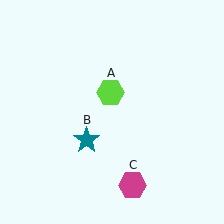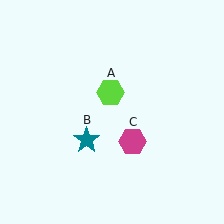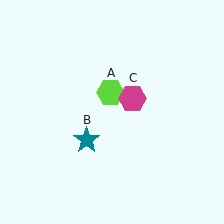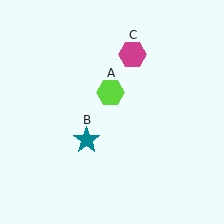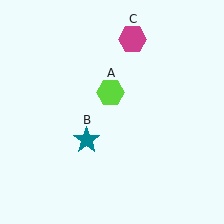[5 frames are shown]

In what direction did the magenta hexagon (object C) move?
The magenta hexagon (object C) moved up.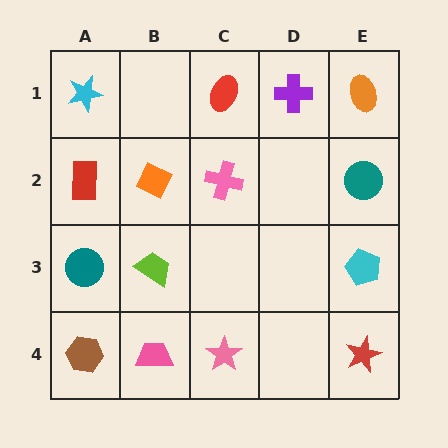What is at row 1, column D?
A purple cross.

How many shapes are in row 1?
4 shapes.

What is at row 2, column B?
An orange diamond.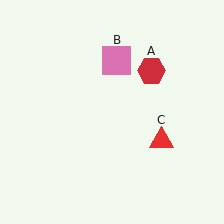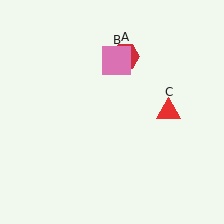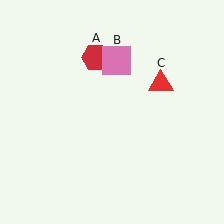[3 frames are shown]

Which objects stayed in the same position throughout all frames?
Pink square (object B) remained stationary.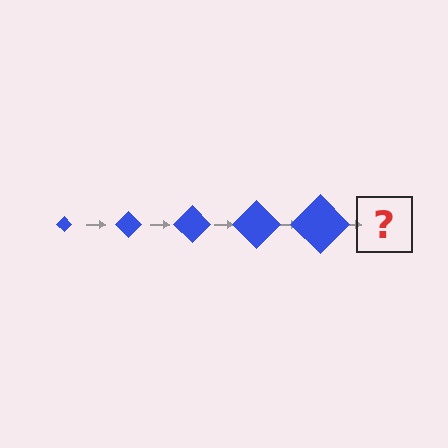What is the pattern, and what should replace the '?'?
The pattern is that the diamond gets progressively larger each step. The '?' should be a blue diamond, larger than the previous one.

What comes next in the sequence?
The next element should be a blue diamond, larger than the previous one.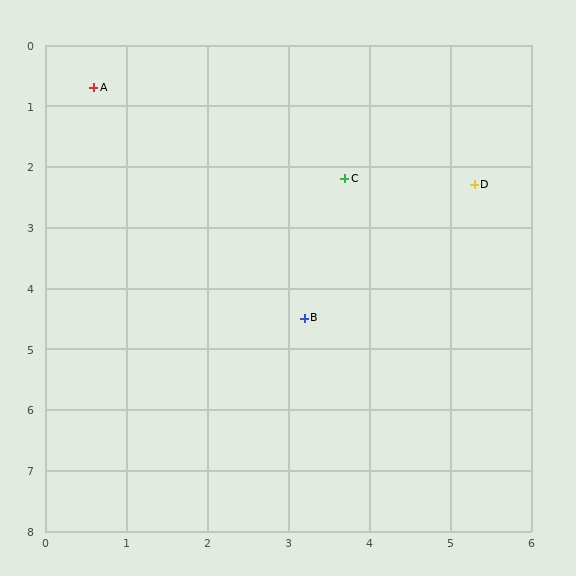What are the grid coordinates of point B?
Point B is at approximately (3.2, 4.5).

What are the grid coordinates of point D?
Point D is at approximately (5.3, 2.3).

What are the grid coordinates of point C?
Point C is at approximately (3.7, 2.2).